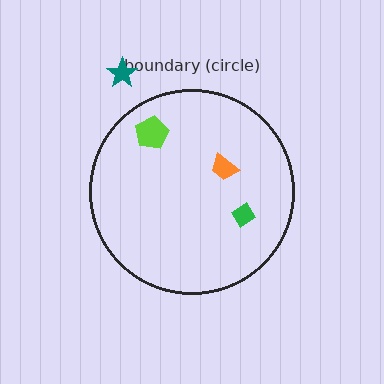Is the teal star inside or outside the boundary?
Outside.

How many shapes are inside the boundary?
3 inside, 1 outside.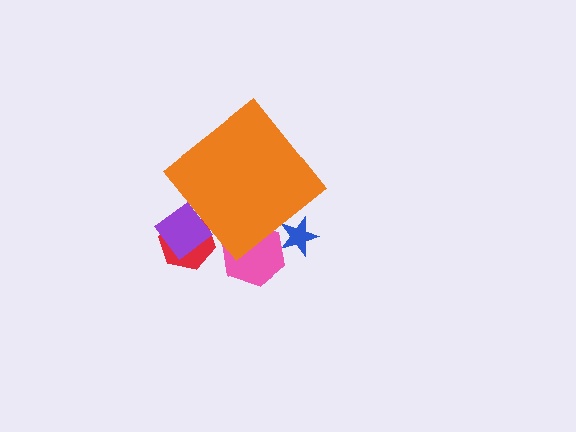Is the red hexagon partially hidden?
Yes, the red hexagon is partially hidden behind the orange diamond.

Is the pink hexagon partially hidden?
Yes, the pink hexagon is partially hidden behind the orange diamond.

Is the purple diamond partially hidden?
Yes, the purple diamond is partially hidden behind the orange diamond.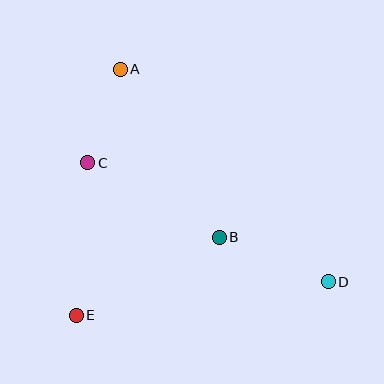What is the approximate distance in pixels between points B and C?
The distance between B and C is approximately 151 pixels.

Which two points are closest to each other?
Points A and C are closest to each other.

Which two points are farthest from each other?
Points A and D are farthest from each other.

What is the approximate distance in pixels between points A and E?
The distance between A and E is approximately 250 pixels.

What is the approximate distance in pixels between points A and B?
The distance between A and B is approximately 195 pixels.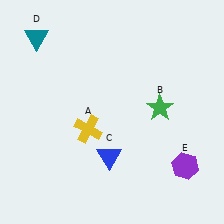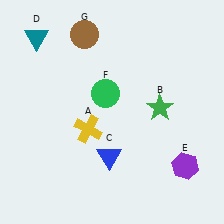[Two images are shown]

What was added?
A green circle (F), a brown circle (G) were added in Image 2.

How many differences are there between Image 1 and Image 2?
There are 2 differences between the two images.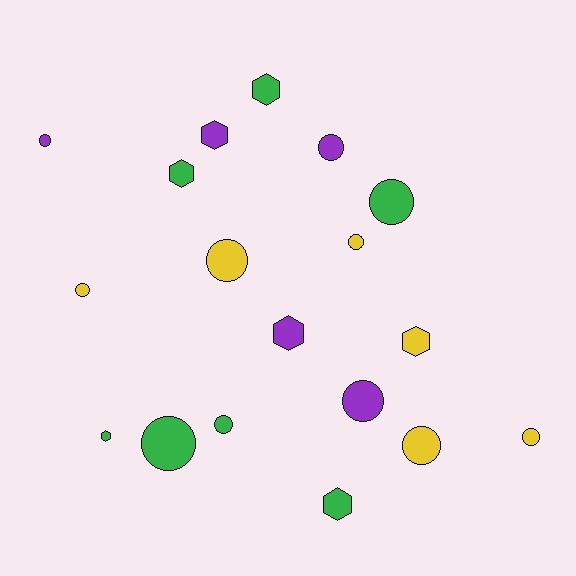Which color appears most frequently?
Green, with 7 objects.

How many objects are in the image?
There are 18 objects.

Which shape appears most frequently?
Circle, with 11 objects.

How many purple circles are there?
There are 3 purple circles.